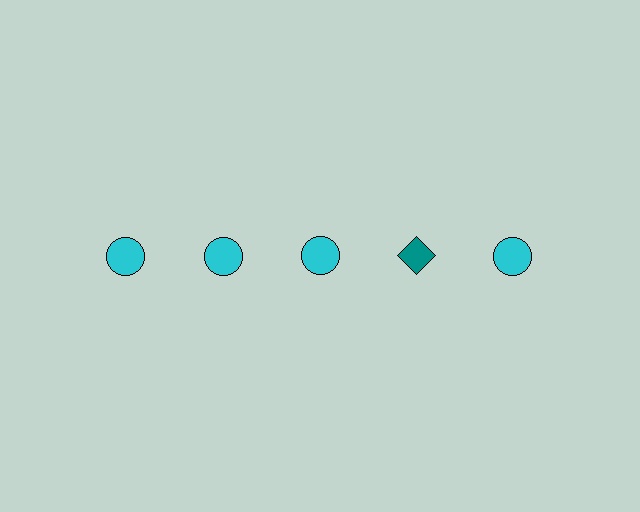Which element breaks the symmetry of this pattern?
The teal diamond in the top row, second from right column breaks the symmetry. All other shapes are cyan circles.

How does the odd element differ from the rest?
It differs in both color (teal instead of cyan) and shape (diamond instead of circle).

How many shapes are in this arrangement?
There are 5 shapes arranged in a grid pattern.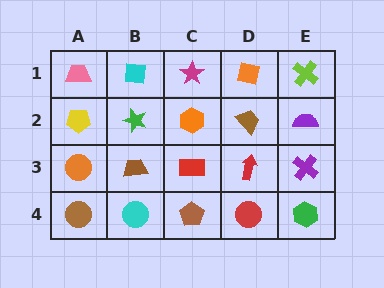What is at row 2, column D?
A brown trapezoid.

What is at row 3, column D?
A red arrow.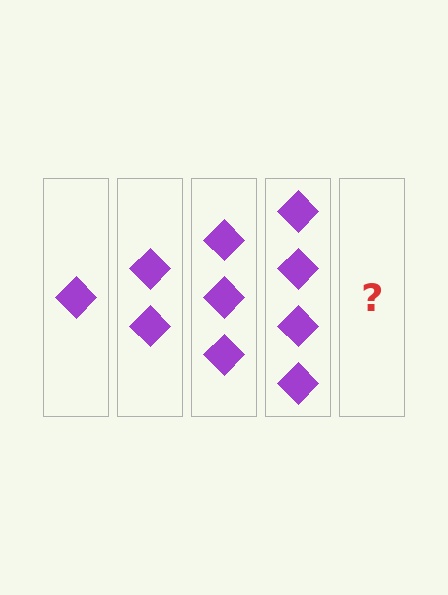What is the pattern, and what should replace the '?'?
The pattern is that each step adds one more diamond. The '?' should be 5 diamonds.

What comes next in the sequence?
The next element should be 5 diamonds.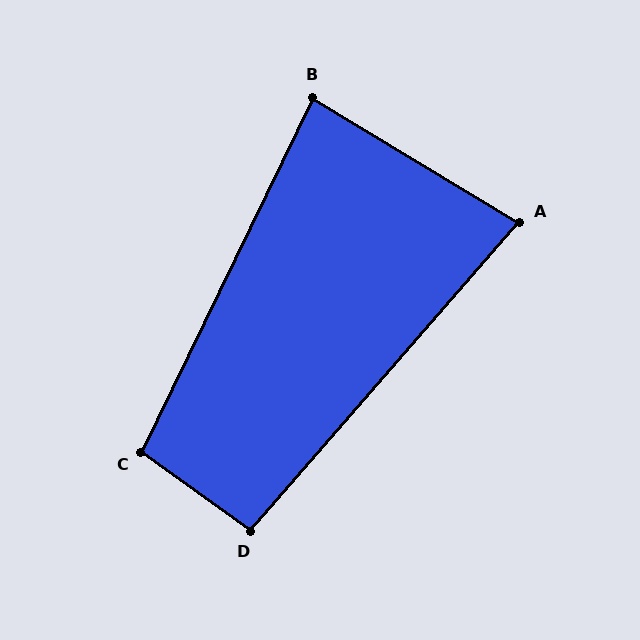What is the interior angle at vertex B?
Approximately 85 degrees (acute).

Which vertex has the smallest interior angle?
A, at approximately 80 degrees.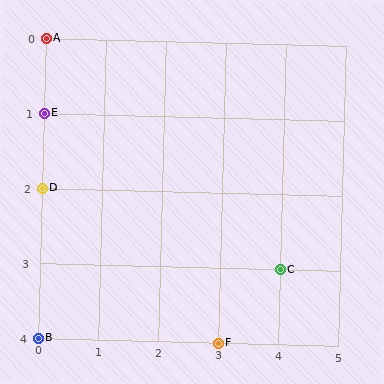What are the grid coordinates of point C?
Point C is at grid coordinates (4, 3).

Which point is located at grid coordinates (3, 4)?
Point F is at (3, 4).